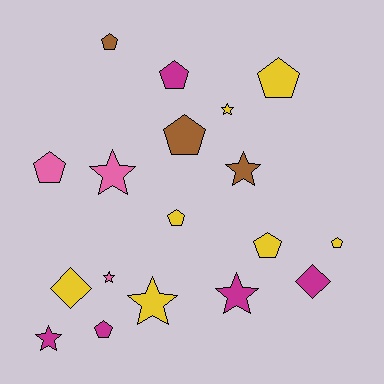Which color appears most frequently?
Yellow, with 7 objects.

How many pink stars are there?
There are 2 pink stars.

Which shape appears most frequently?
Pentagon, with 9 objects.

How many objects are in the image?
There are 18 objects.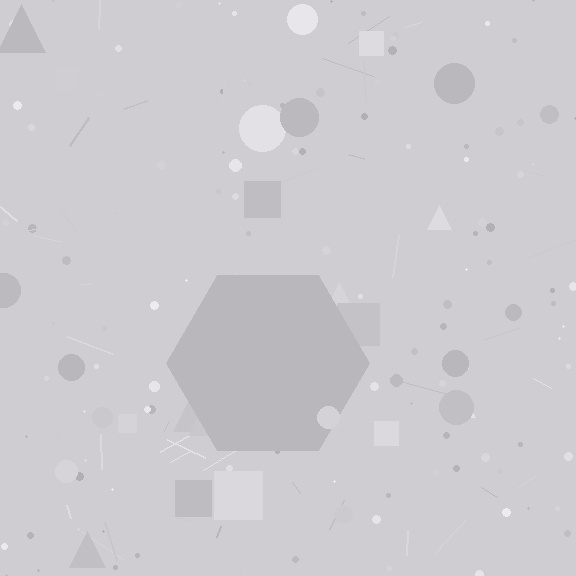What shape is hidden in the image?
A hexagon is hidden in the image.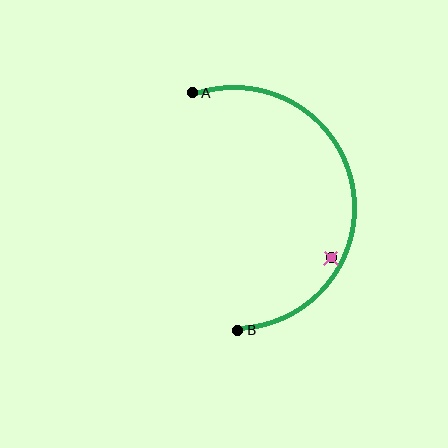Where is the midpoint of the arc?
The arc midpoint is the point on the curve farthest from the straight line joining A and B. It sits to the right of that line.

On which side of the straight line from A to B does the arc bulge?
The arc bulges to the right of the straight line connecting A and B.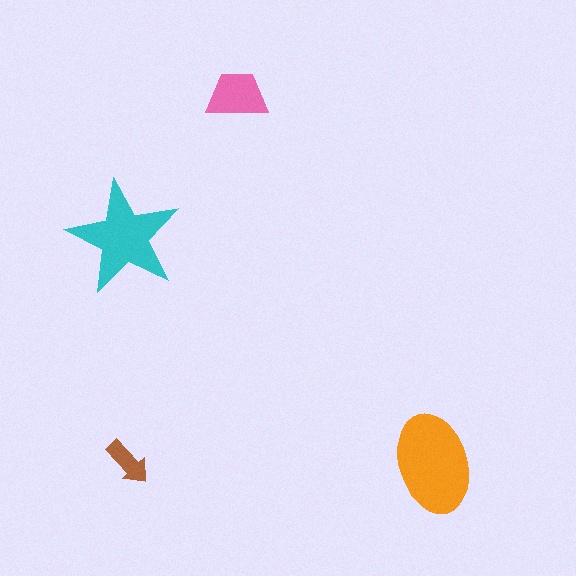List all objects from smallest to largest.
The brown arrow, the pink trapezoid, the cyan star, the orange ellipse.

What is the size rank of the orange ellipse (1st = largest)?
1st.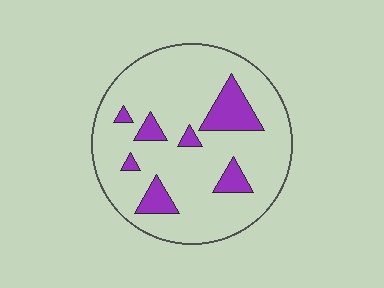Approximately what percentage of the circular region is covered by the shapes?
Approximately 15%.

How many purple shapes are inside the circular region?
7.